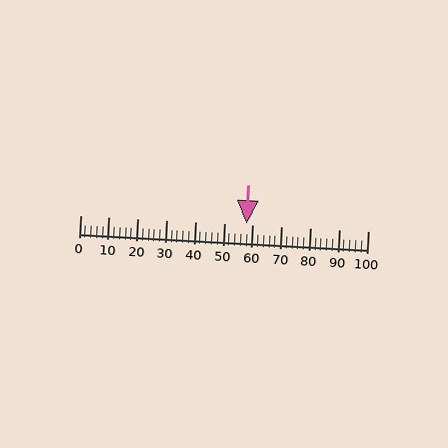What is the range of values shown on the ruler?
The ruler shows values from 0 to 100.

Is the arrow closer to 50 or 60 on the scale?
The arrow is closer to 60.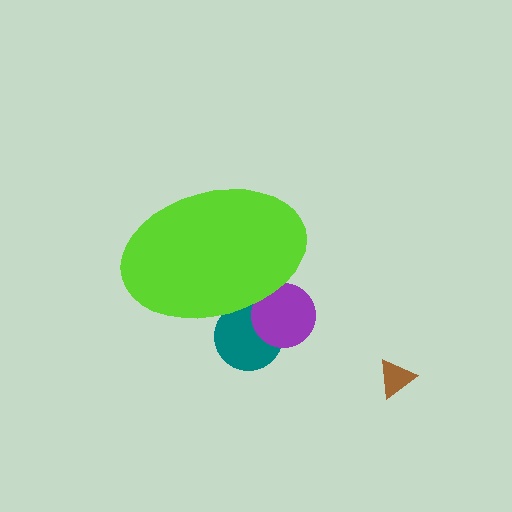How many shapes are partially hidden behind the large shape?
2 shapes are partially hidden.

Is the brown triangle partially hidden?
No, the brown triangle is fully visible.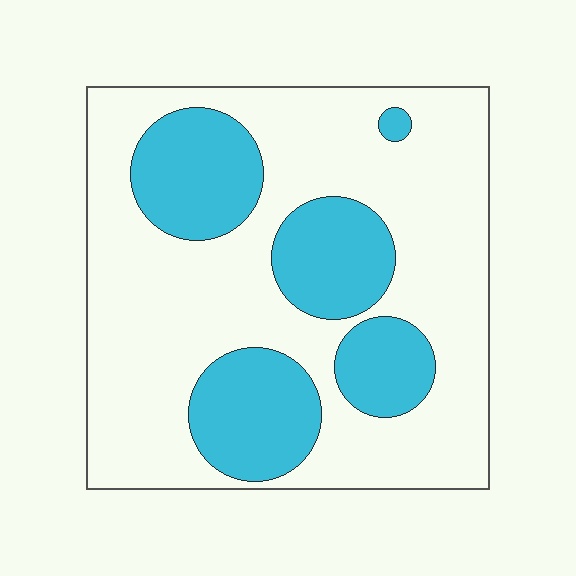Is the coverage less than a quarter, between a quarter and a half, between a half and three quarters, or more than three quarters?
Between a quarter and a half.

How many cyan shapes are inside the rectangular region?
5.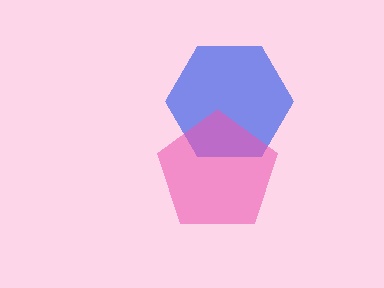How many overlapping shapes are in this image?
There are 2 overlapping shapes in the image.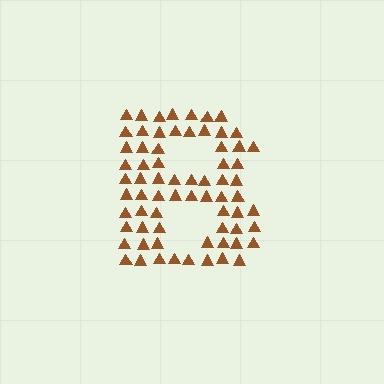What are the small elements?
The small elements are triangles.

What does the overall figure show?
The overall figure shows the letter B.